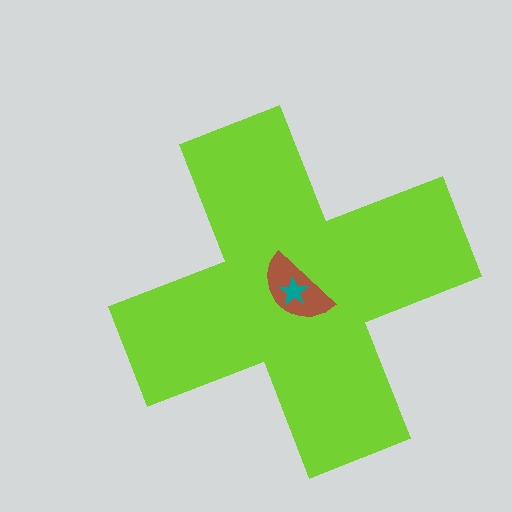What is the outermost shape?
The lime cross.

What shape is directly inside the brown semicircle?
The teal star.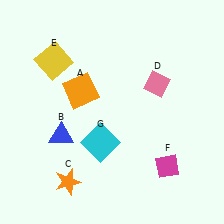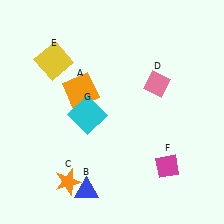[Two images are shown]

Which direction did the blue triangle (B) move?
The blue triangle (B) moved down.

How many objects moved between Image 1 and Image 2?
2 objects moved between the two images.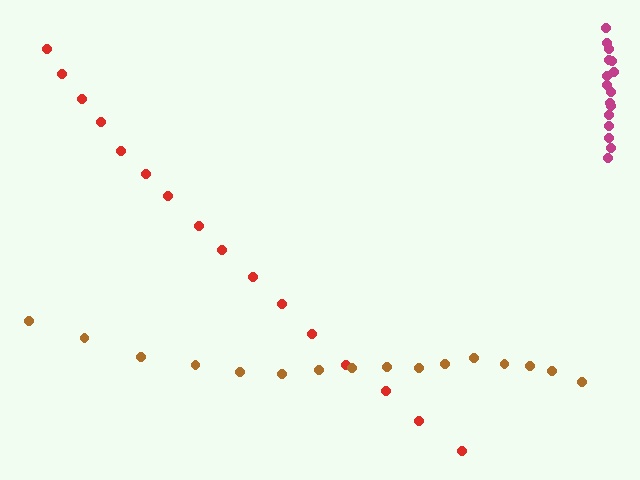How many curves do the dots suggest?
There are 3 distinct paths.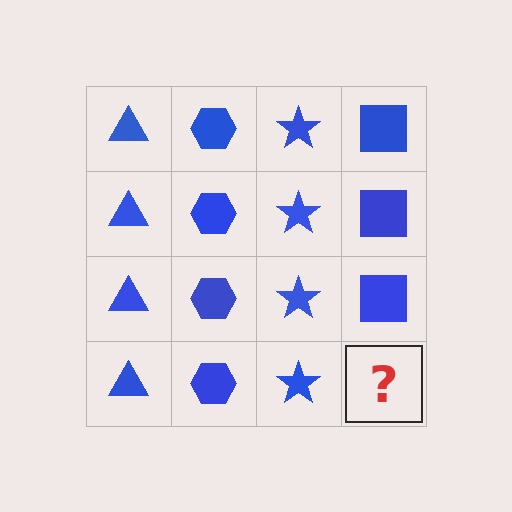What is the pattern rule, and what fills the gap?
The rule is that each column has a consistent shape. The gap should be filled with a blue square.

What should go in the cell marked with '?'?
The missing cell should contain a blue square.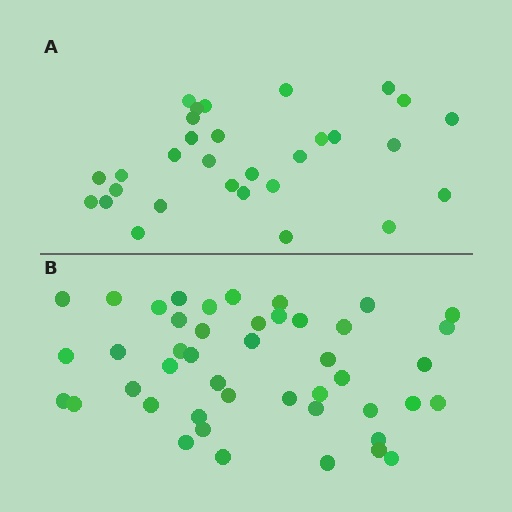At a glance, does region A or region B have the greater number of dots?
Region B (the bottom region) has more dots.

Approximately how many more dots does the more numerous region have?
Region B has approximately 15 more dots than region A.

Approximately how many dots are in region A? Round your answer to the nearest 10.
About 30 dots.